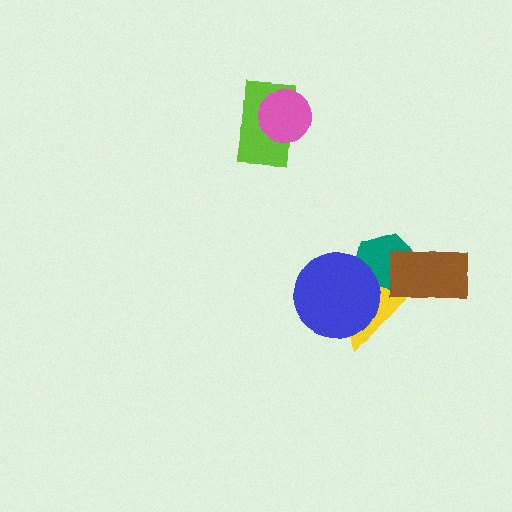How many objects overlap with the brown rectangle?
2 objects overlap with the brown rectangle.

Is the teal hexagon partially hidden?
Yes, it is partially covered by another shape.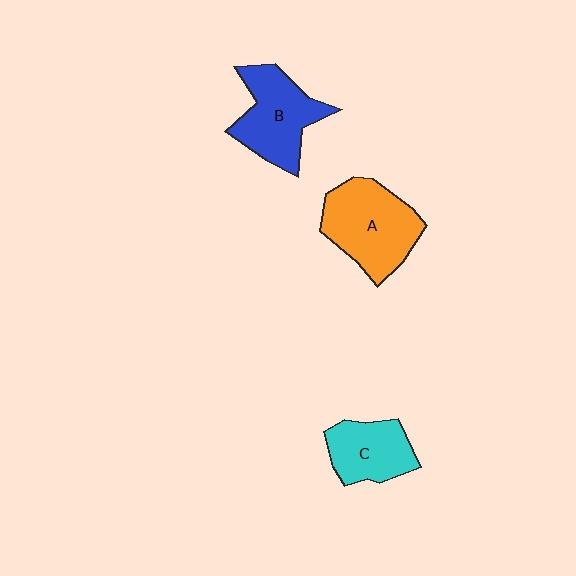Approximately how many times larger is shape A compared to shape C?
Approximately 1.5 times.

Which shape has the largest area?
Shape A (orange).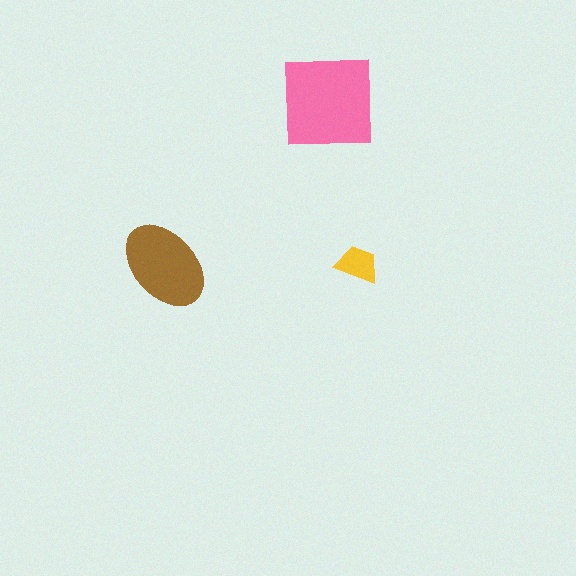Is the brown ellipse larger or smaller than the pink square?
Smaller.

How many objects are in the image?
There are 3 objects in the image.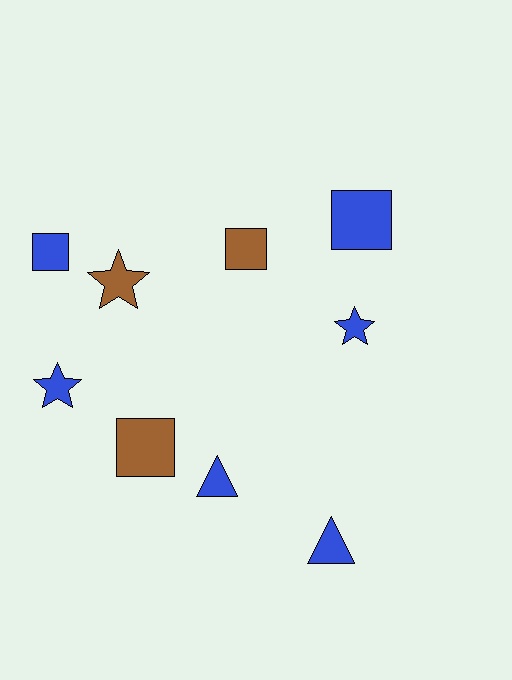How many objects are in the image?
There are 9 objects.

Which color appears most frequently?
Blue, with 6 objects.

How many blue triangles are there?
There are 2 blue triangles.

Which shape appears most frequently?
Square, with 4 objects.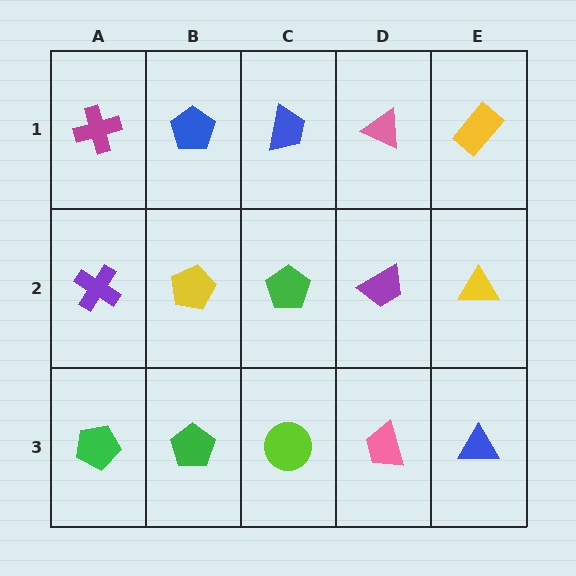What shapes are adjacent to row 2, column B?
A blue pentagon (row 1, column B), a green pentagon (row 3, column B), a purple cross (row 2, column A), a green pentagon (row 2, column C).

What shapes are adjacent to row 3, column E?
A yellow triangle (row 2, column E), a pink trapezoid (row 3, column D).